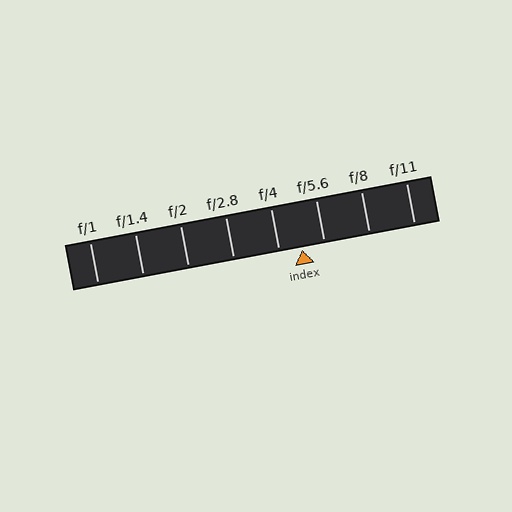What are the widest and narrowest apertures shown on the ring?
The widest aperture shown is f/1 and the narrowest is f/11.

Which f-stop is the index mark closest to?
The index mark is closest to f/5.6.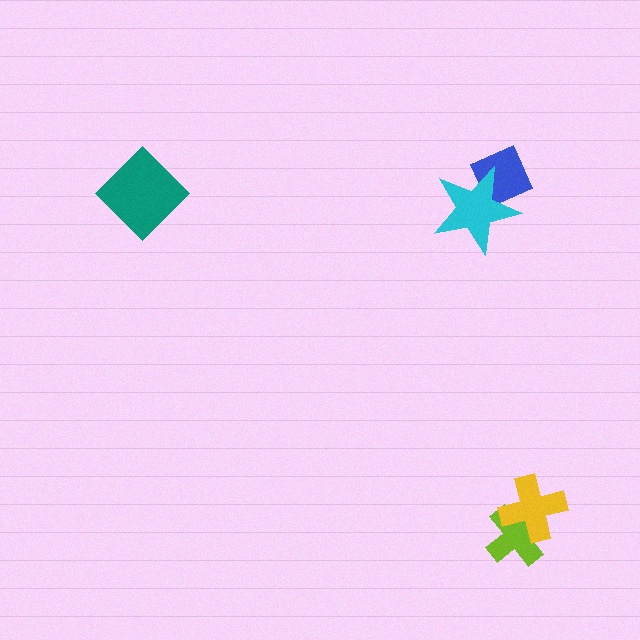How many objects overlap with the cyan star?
1 object overlaps with the cyan star.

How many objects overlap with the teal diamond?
0 objects overlap with the teal diamond.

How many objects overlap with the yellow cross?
1 object overlaps with the yellow cross.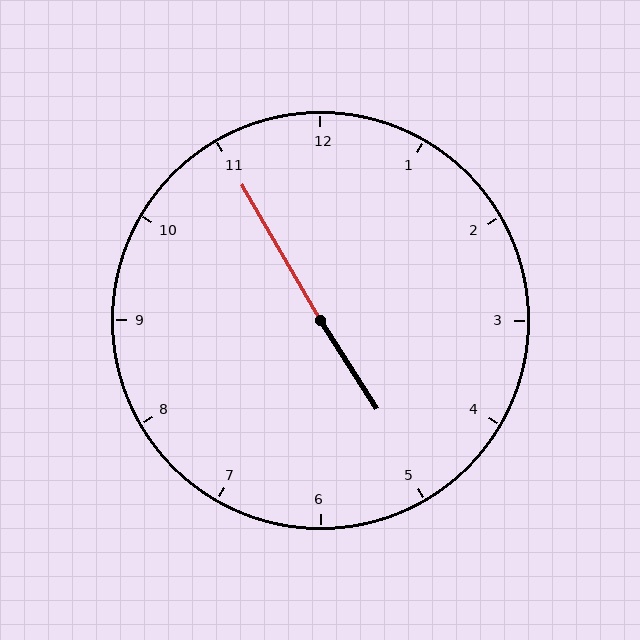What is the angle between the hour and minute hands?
Approximately 178 degrees.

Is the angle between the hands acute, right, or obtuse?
It is obtuse.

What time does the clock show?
4:55.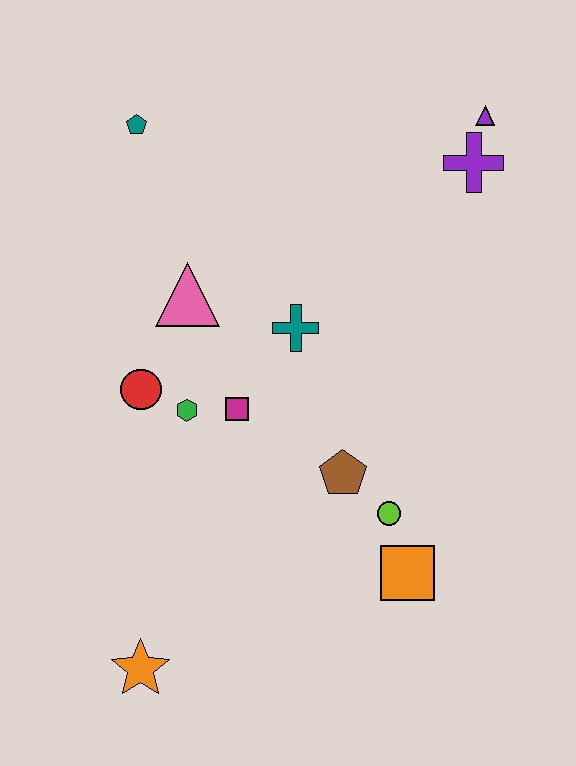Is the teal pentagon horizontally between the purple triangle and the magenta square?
No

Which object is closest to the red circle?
The green hexagon is closest to the red circle.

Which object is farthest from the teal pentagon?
The orange star is farthest from the teal pentagon.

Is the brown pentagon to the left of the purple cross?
Yes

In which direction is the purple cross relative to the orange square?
The purple cross is above the orange square.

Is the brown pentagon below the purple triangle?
Yes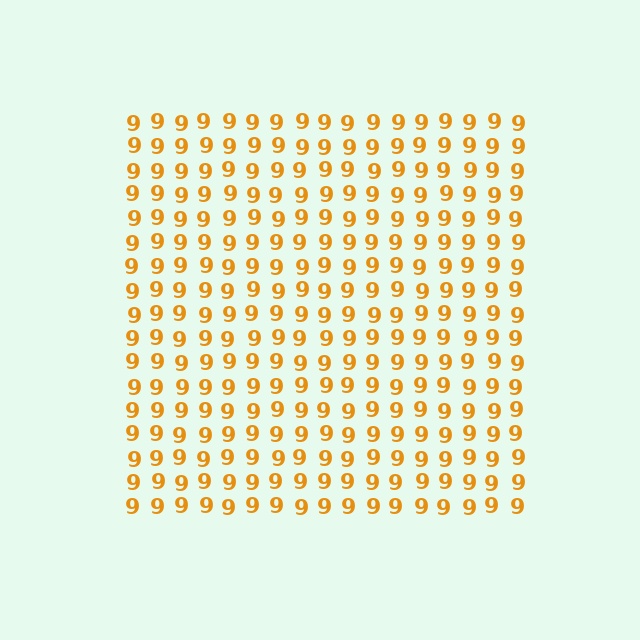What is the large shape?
The large shape is a square.